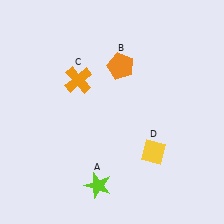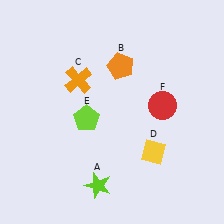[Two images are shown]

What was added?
A lime pentagon (E), a red circle (F) were added in Image 2.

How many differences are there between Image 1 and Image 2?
There are 2 differences between the two images.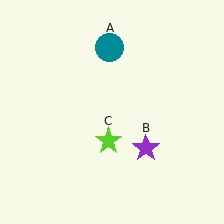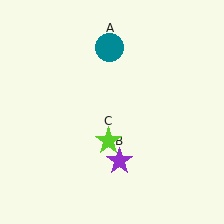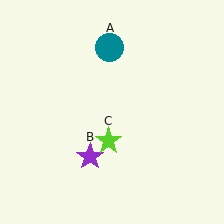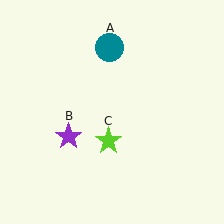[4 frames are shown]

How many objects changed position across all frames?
1 object changed position: purple star (object B).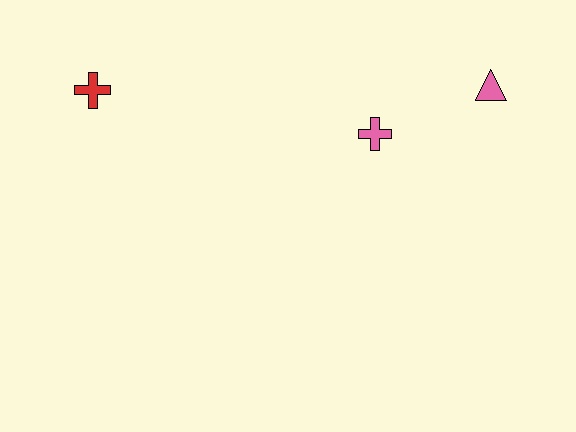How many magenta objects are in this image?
There are no magenta objects.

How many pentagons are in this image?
There are no pentagons.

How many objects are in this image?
There are 3 objects.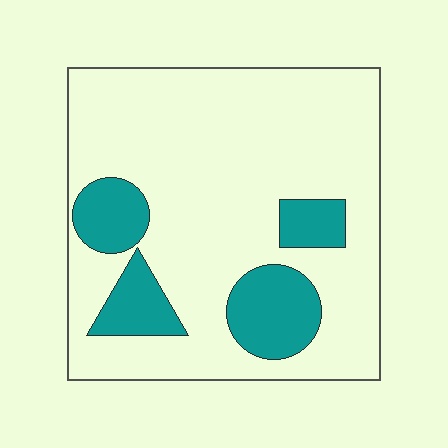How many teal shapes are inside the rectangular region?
4.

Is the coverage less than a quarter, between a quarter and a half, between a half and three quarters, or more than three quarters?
Less than a quarter.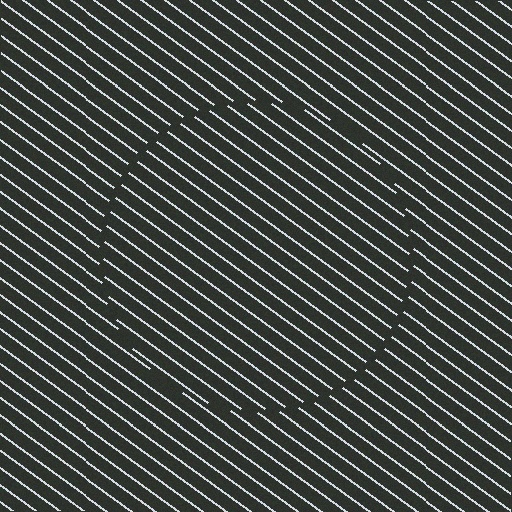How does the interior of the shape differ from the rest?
The interior of the shape contains the same grating, shifted by half a period — the contour is defined by the phase discontinuity where line-ends from the inner and outer gratings abut.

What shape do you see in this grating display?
An illusory circle. The interior of the shape contains the same grating, shifted by half a period — the contour is defined by the phase discontinuity where line-ends from the inner and outer gratings abut.